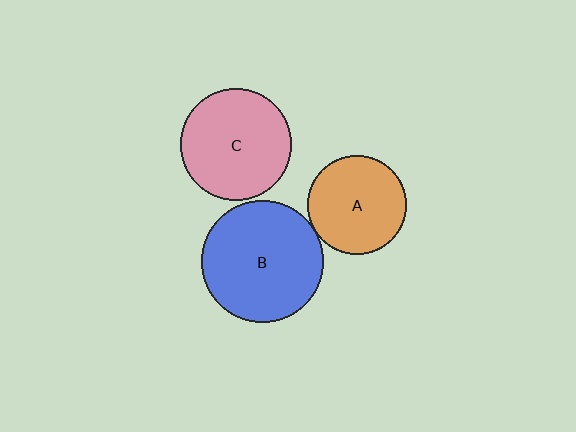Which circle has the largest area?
Circle B (blue).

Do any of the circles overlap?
No, none of the circles overlap.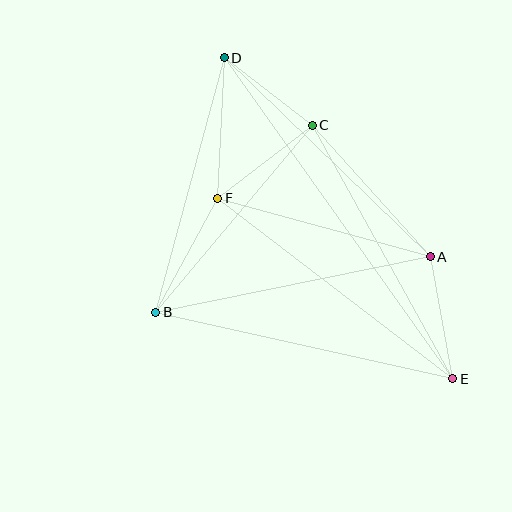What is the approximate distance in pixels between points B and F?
The distance between B and F is approximately 130 pixels.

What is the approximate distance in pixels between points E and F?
The distance between E and F is approximately 296 pixels.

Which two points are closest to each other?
Points C and D are closest to each other.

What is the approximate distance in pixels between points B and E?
The distance between B and E is approximately 304 pixels.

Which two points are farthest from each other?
Points D and E are farthest from each other.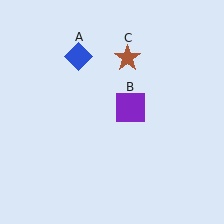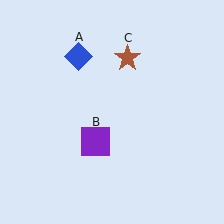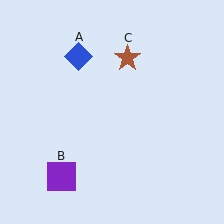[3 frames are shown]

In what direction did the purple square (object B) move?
The purple square (object B) moved down and to the left.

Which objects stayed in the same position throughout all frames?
Blue diamond (object A) and brown star (object C) remained stationary.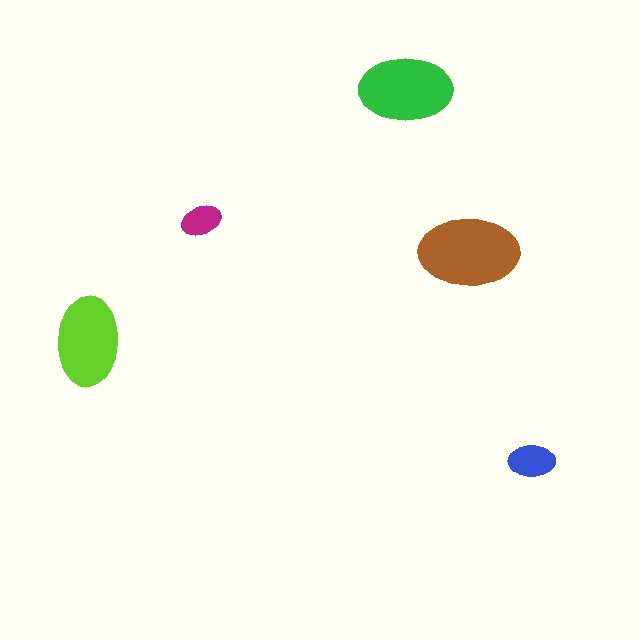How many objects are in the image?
There are 5 objects in the image.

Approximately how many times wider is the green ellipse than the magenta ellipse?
About 2.5 times wider.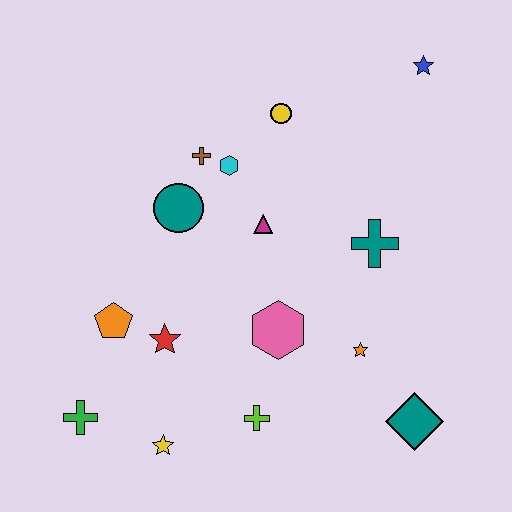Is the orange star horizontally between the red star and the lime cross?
No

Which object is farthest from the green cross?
The blue star is farthest from the green cross.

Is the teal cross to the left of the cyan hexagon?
No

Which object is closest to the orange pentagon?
The red star is closest to the orange pentagon.